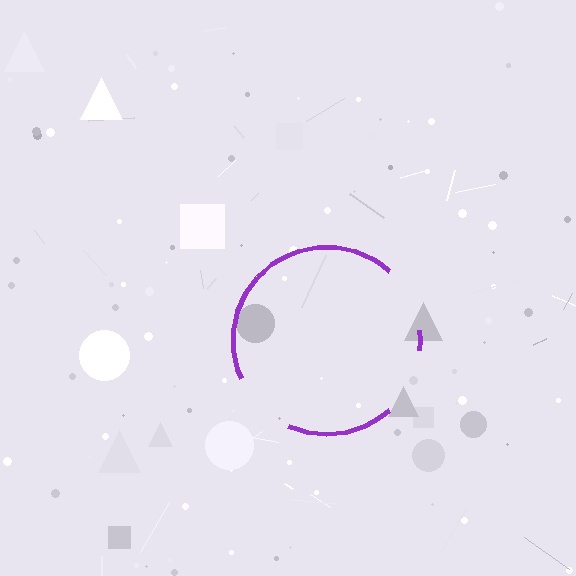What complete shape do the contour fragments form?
The contour fragments form a circle.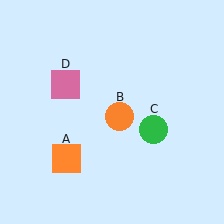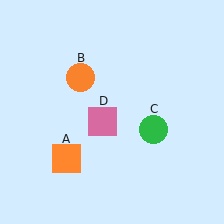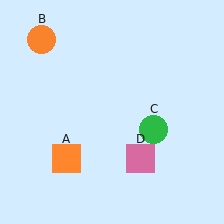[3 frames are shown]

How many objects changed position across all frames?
2 objects changed position: orange circle (object B), pink square (object D).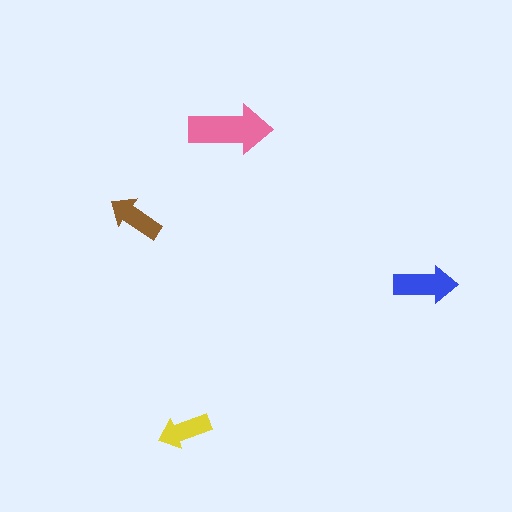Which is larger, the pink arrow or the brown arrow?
The pink one.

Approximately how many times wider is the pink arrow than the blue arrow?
About 1.5 times wider.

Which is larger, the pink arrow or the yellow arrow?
The pink one.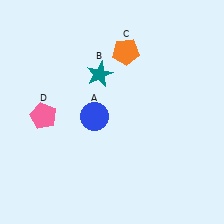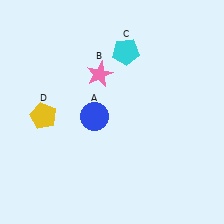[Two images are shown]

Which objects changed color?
B changed from teal to pink. C changed from orange to cyan. D changed from pink to yellow.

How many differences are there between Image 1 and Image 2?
There are 3 differences between the two images.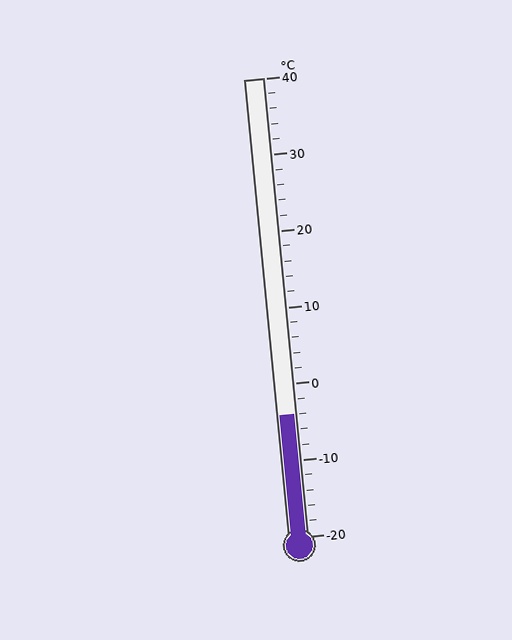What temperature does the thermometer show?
The thermometer shows approximately -4°C.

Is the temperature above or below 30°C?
The temperature is below 30°C.